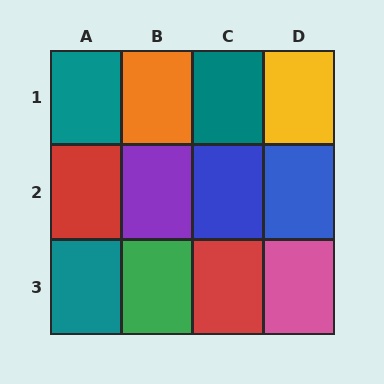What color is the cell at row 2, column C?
Blue.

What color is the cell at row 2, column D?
Blue.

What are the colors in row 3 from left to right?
Teal, green, red, pink.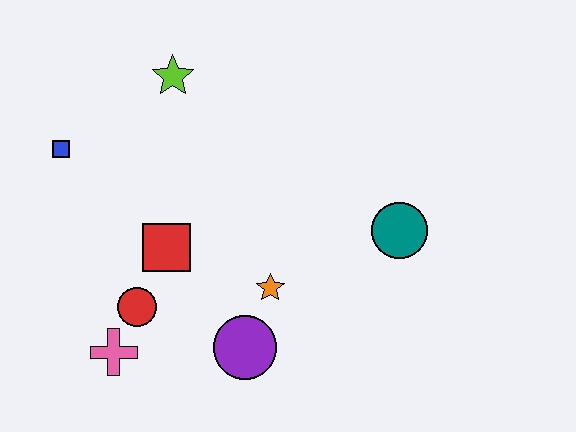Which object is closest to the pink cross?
The red circle is closest to the pink cross.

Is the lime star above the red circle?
Yes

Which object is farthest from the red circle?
The teal circle is farthest from the red circle.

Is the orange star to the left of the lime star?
No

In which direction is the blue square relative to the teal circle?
The blue square is to the left of the teal circle.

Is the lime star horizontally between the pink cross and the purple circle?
Yes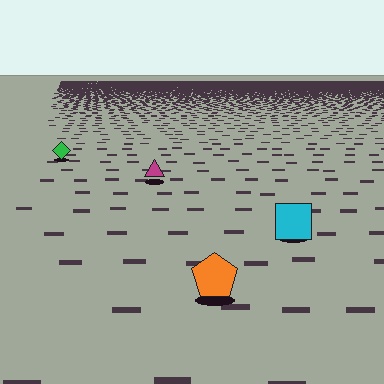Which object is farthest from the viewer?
The green diamond is farthest from the viewer. It appears smaller and the ground texture around it is denser.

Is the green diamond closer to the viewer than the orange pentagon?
No. The orange pentagon is closer — you can tell from the texture gradient: the ground texture is coarser near it.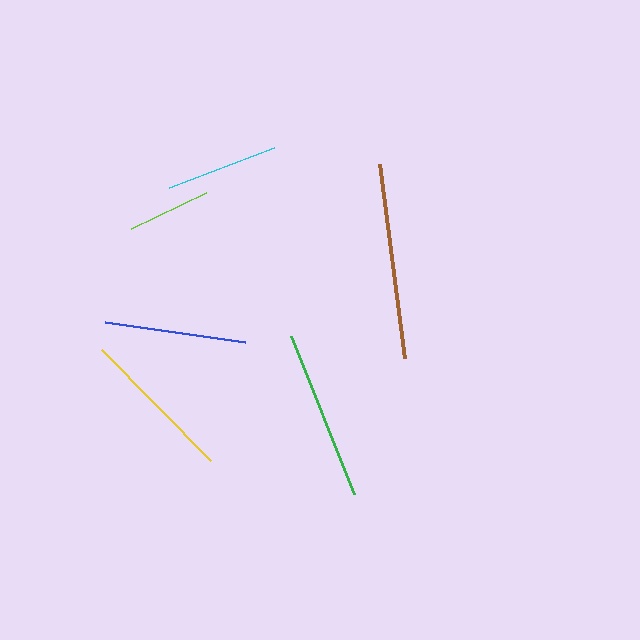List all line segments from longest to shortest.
From longest to shortest: brown, green, yellow, blue, cyan, lime.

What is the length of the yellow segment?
The yellow segment is approximately 156 pixels long.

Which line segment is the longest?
The brown line is the longest at approximately 196 pixels.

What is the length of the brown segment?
The brown segment is approximately 196 pixels long.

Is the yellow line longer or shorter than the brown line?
The brown line is longer than the yellow line.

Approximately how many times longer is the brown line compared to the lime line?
The brown line is approximately 2.4 times the length of the lime line.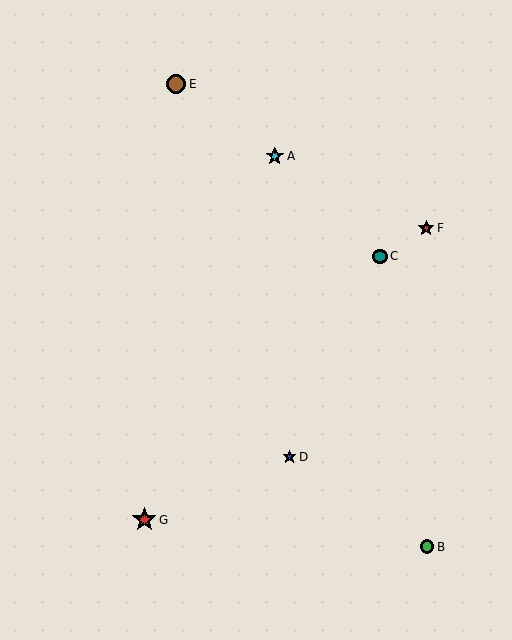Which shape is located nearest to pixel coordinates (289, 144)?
The cyan star (labeled A) at (275, 156) is nearest to that location.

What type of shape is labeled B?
Shape B is a green circle.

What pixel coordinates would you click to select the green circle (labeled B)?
Click at (427, 547) to select the green circle B.